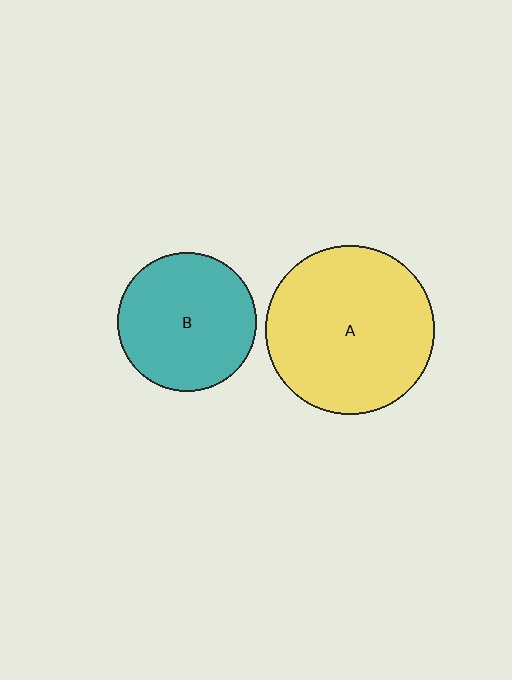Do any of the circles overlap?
No, none of the circles overlap.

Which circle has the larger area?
Circle A (yellow).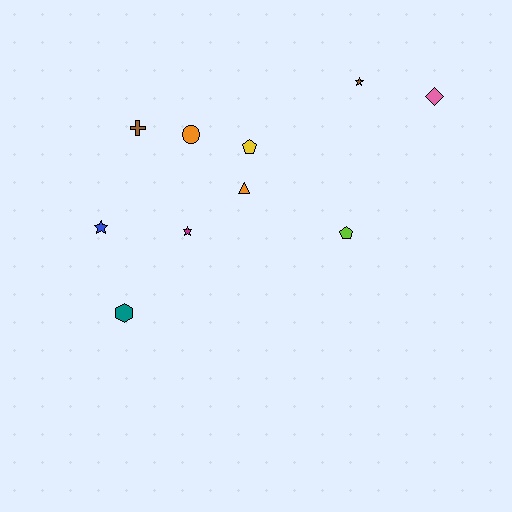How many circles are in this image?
There is 1 circle.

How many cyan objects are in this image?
There are no cyan objects.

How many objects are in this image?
There are 10 objects.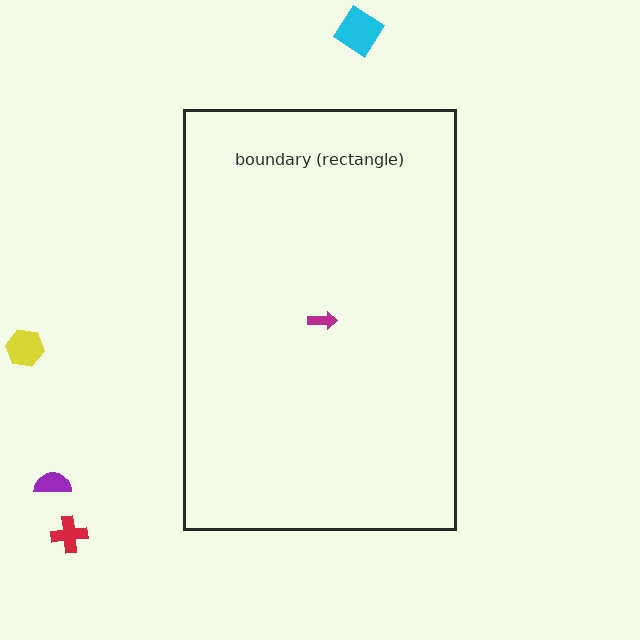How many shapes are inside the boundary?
1 inside, 4 outside.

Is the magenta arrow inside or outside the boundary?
Inside.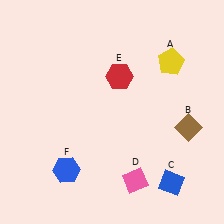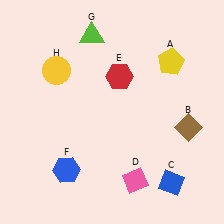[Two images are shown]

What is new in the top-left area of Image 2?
A yellow circle (H) was added in the top-left area of Image 2.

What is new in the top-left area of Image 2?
A lime triangle (G) was added in the top-left area of Image 2.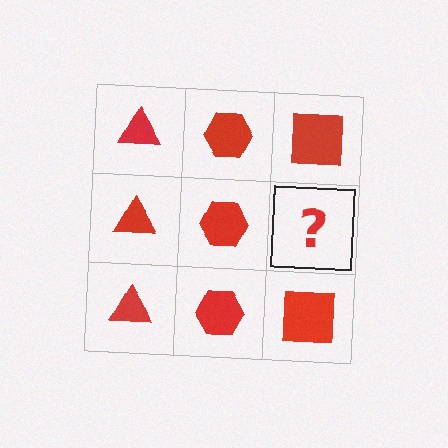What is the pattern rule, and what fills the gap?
The rule is that each column has a consistent shape. The gap should be filled with a red square.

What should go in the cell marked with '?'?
The missing cell should contain a red square.